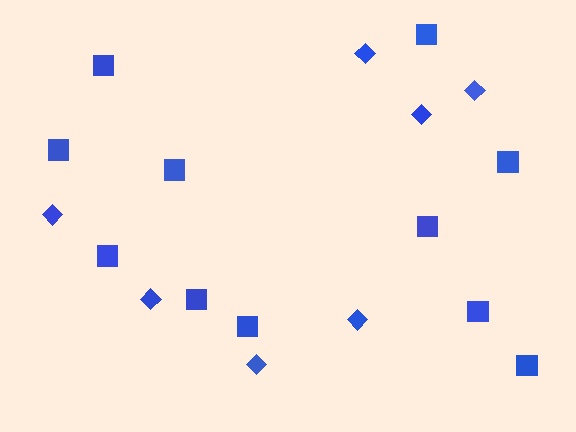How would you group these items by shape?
There are 2 groups: one group of squares (11) and one group of diamonds (7).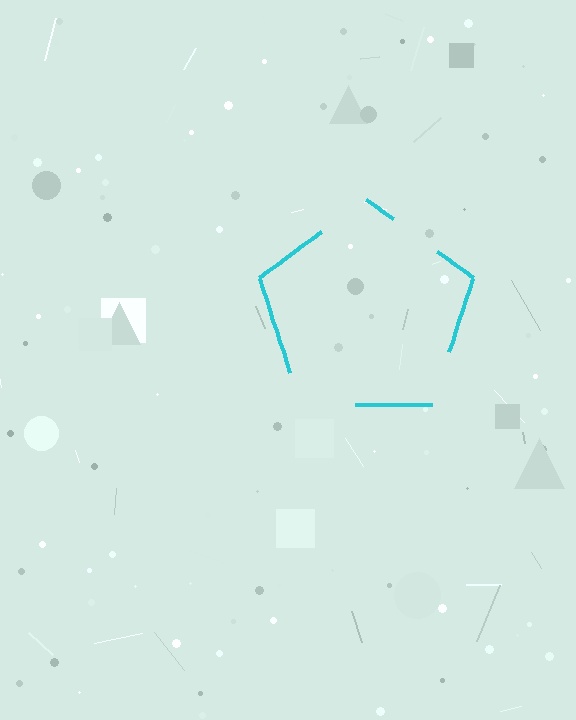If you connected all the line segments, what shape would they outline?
They would outline a pentagon.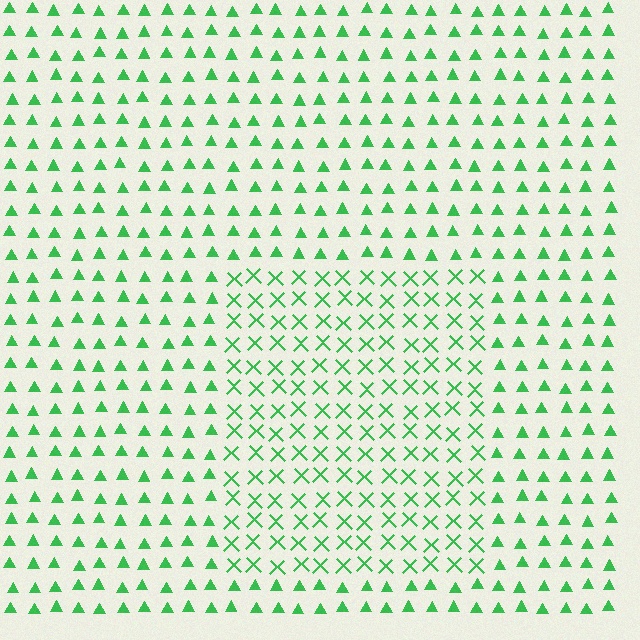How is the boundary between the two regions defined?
The boundary is defined by a change in element shape: X marks inside vs. triangles outside. All elements share the same color and spacing.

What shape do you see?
I see a rectangle.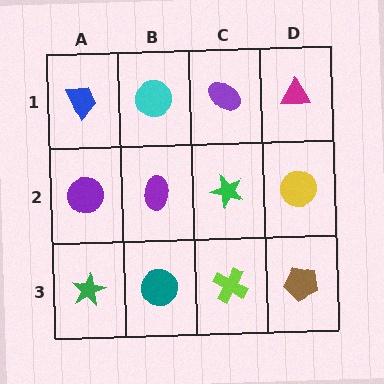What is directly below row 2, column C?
A lime cross.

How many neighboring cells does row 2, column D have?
3.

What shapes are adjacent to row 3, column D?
A yellow circle (row 2, column D), a lime cross (row 3, column C).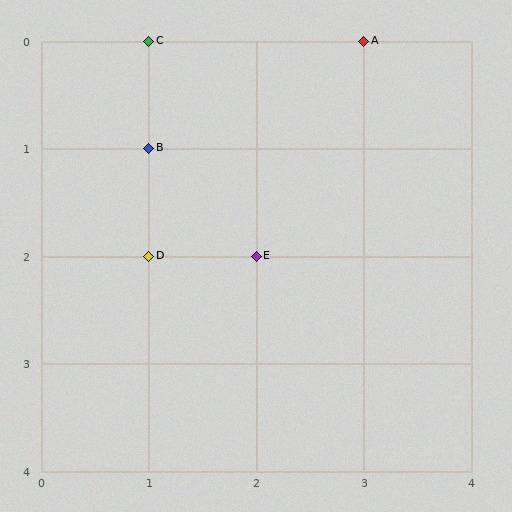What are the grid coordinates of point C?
Point C is at grid coordinates (1, 0).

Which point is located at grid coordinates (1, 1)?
Point B is at (1, 1).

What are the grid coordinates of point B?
Point B is at grid coordinates (1, 1).